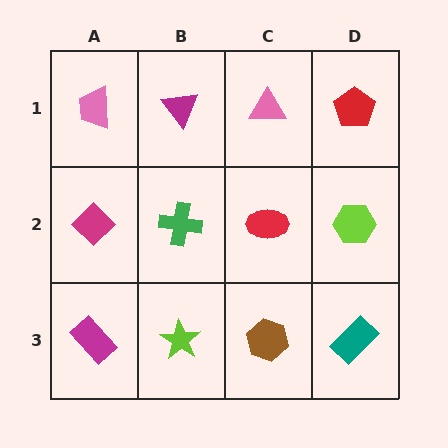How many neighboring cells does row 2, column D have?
3.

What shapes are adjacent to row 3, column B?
A green cross (row 2, column B), a magenta rectangle (row 3, column A), a brown hexagon (row 3, column C).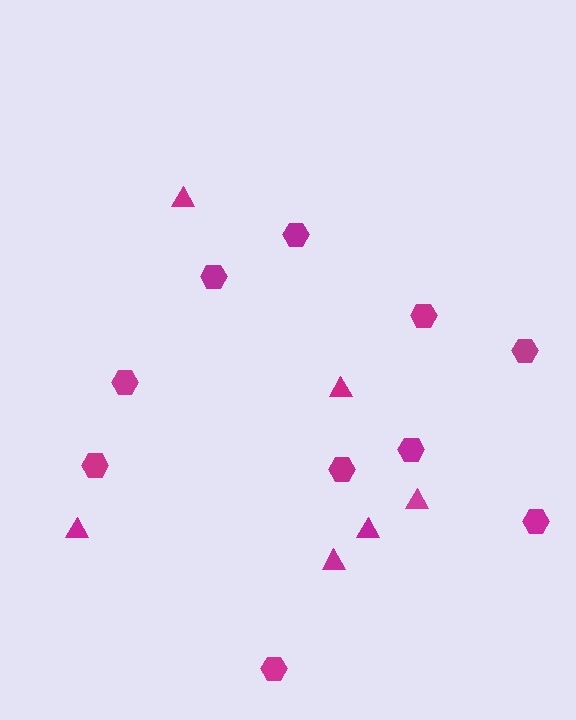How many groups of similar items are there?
There are 2 groups: one group of triangles (6) and one group of hexagons (10).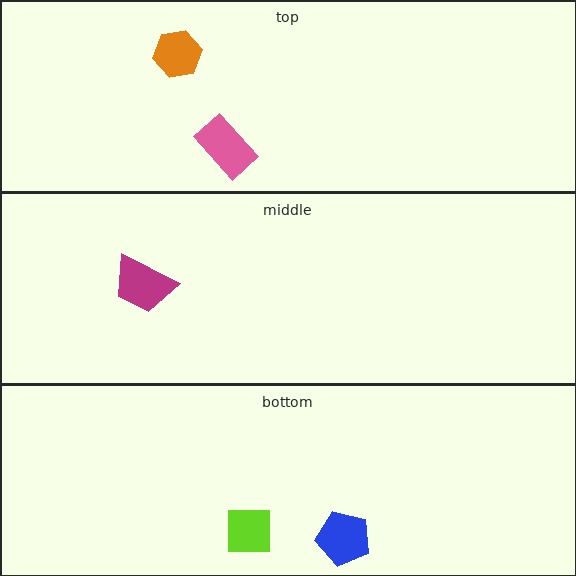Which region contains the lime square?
The bottom region.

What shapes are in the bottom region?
The blue pentagon, the lime square.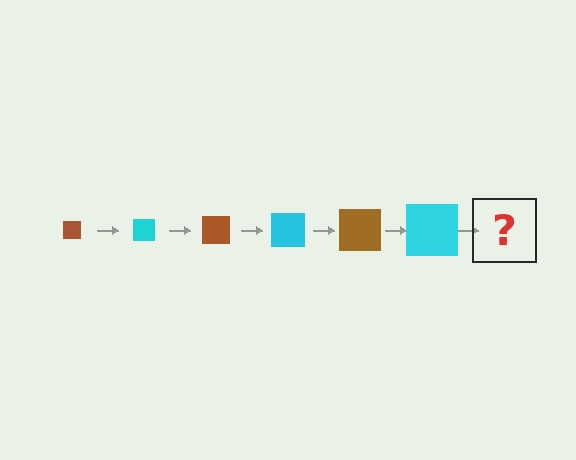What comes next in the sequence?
The next element should be a brown square, larger than the previous one.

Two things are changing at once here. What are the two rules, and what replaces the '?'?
The two rules are that the square grows larger each step and the color cycles through brown and cyan. The '?' should be a brown square, larger than the previous one.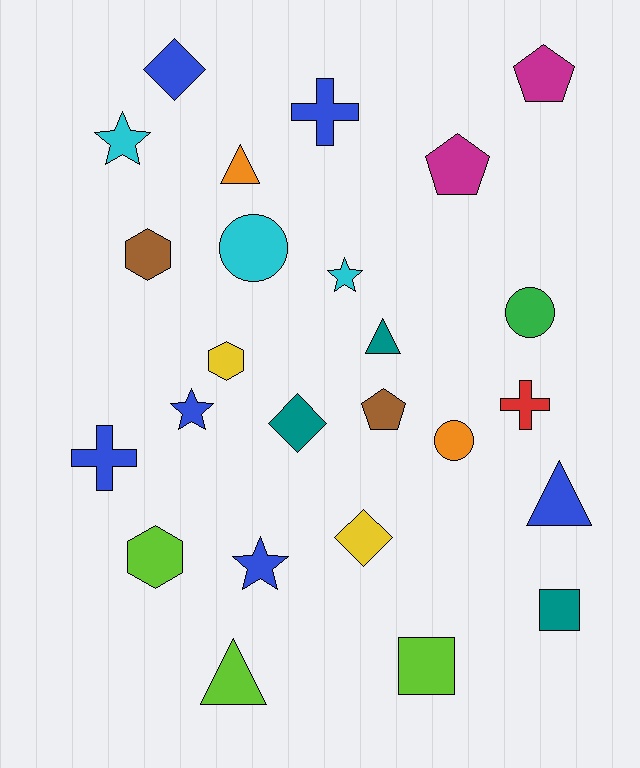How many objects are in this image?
There are 25 objects.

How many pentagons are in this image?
There are 3 pentagons.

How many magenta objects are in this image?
There are 2 magenta objects.